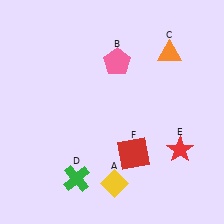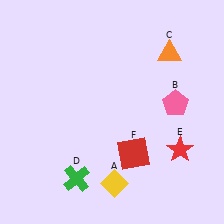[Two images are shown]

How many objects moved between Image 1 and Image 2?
1 object moved between the two images.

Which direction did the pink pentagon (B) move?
The pink pentagon (B) moved right.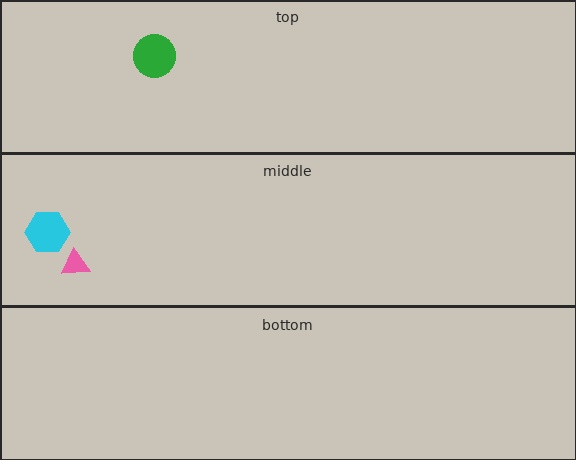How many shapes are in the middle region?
2.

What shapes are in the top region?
The green circle.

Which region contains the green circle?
The top region.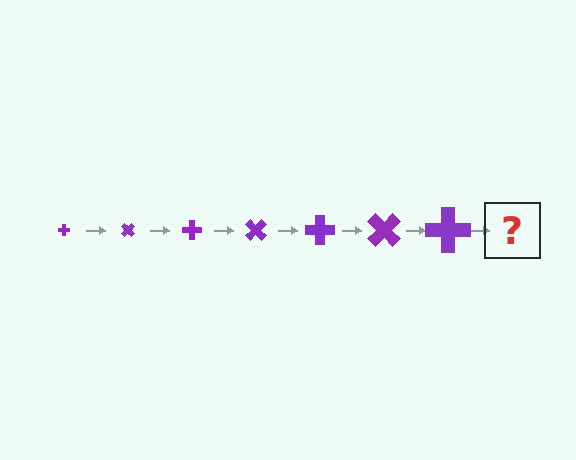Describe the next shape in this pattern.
It should be a cross, larger than the previous one and rotated 315 degrees from the start.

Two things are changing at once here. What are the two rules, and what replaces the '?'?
The two rules are that the cross grows larger each step and it rotates 45 degrees each step. The '?' should be a cross, larger than the previous one and rotated 315 degrees from the start.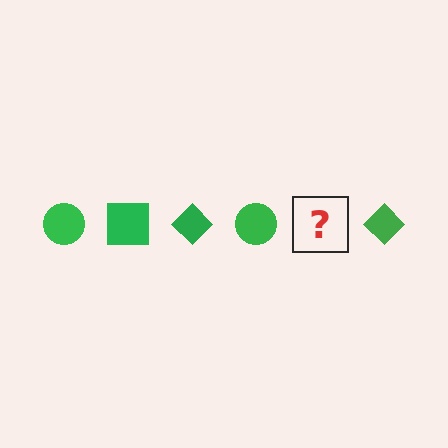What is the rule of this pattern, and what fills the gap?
The rule is that the pattern cycles through circle, square, diamond shapes in green. The gap should be filled with a green square.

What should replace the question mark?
The question mark should be replaced with a green square.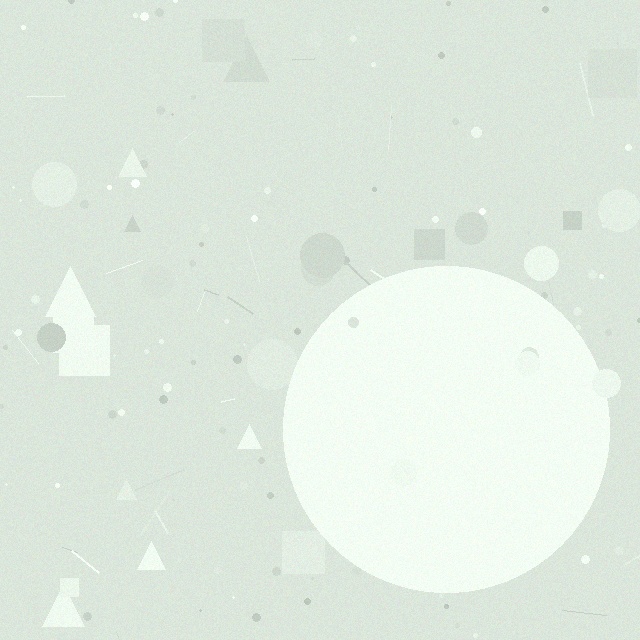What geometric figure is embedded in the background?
A circle is embedded in the background.